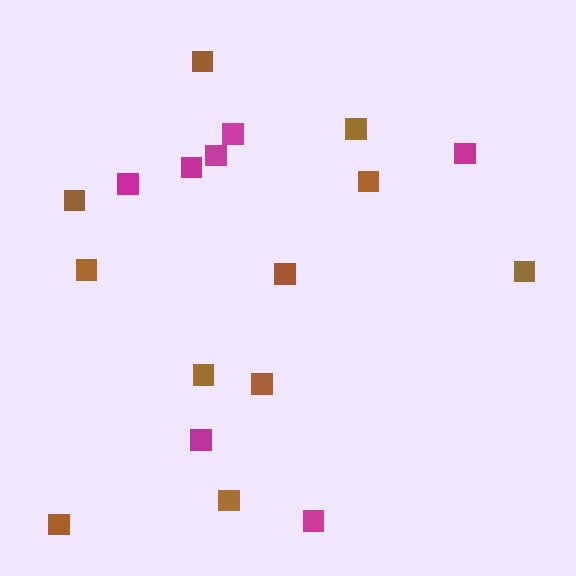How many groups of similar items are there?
There are 2 groups: one group of brown squares (11) and one group of magenta squares (7).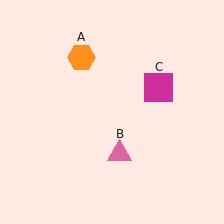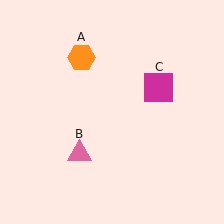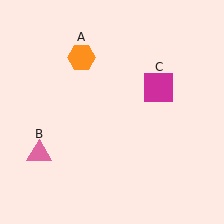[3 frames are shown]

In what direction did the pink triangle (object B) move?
The pink triangle (object B) moved left.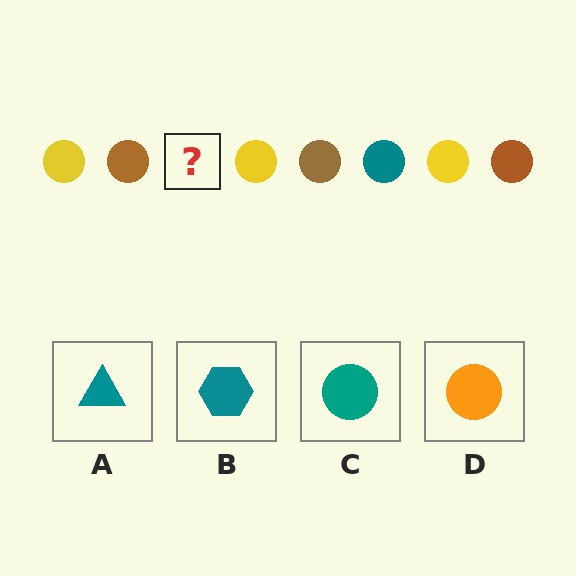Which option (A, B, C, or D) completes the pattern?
C.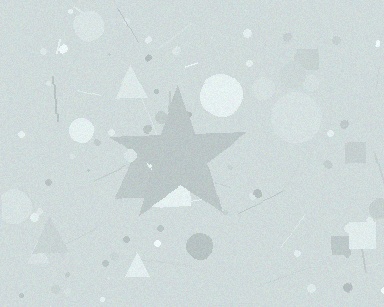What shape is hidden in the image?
A star is hidden in the image.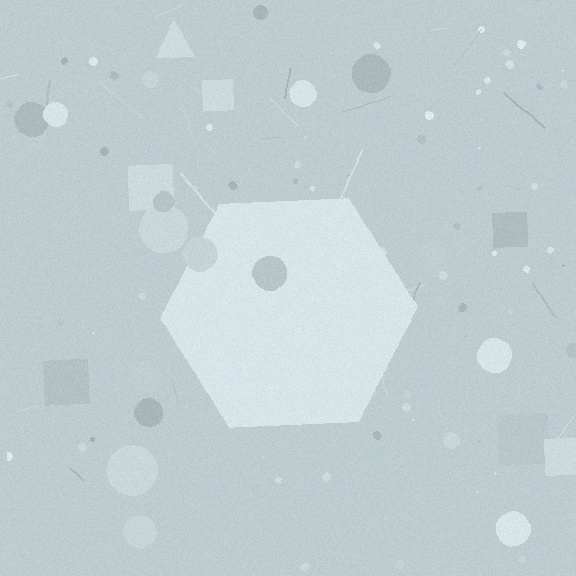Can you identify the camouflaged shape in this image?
The camouflaged shape is a hexagon.